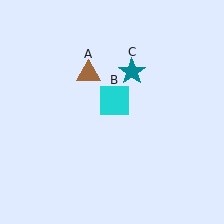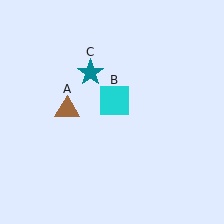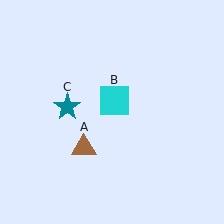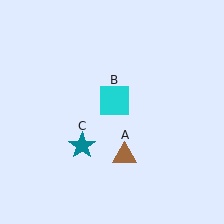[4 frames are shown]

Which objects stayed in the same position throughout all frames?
Cyan square (object B) remained stationary.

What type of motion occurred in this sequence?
The brown triangle (object A), teal star (object C) rotated counterclockwise around the center of the scene.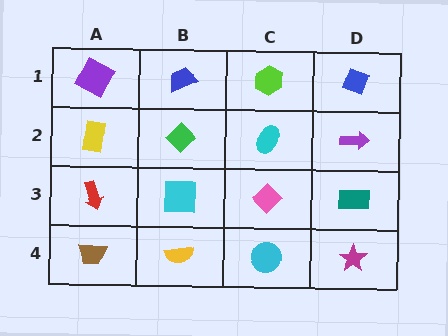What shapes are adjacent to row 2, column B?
A blue trapezoid (row 1, column B), a cyan square (row 3, column B), a yellow rectangle (row 2, column A), a cyan ellipse (row 2, column C).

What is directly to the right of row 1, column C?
A blue diamond.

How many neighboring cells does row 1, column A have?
2.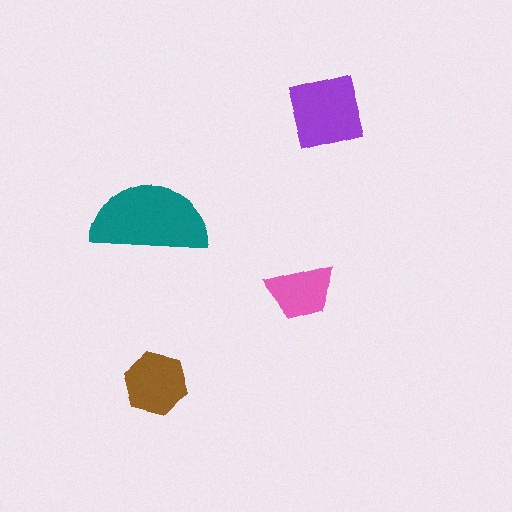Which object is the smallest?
The pink trapezoid.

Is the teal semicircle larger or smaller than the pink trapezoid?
Larger.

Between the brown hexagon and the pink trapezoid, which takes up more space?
The brown hexagon.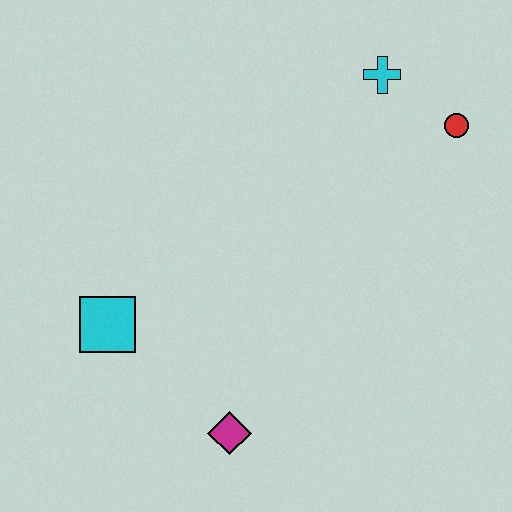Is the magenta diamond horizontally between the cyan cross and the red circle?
No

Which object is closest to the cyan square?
The magenta diamond is closest to the cyan square.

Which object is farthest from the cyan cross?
The magenta diamond is farthest from the cyan cross.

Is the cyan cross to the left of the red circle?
Yes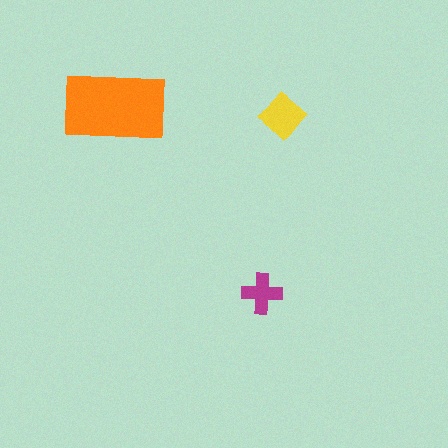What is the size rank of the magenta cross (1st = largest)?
3rd.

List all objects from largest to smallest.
The orange rectangle, the yellow diamond, the magenta cross.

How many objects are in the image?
There are 3 objects in the image.